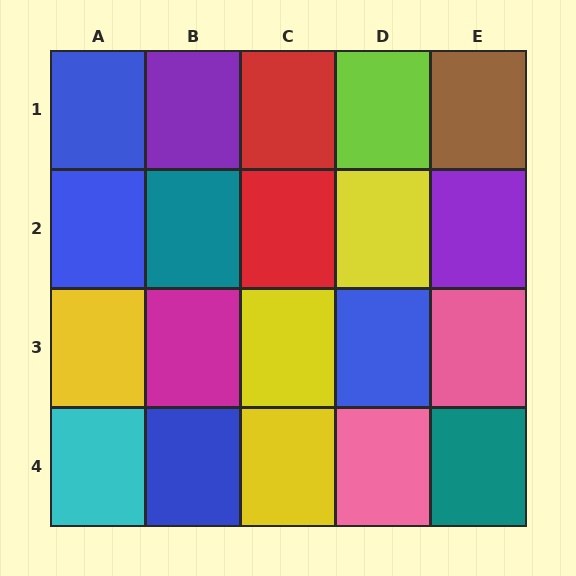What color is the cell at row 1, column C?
Red.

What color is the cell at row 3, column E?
Pink.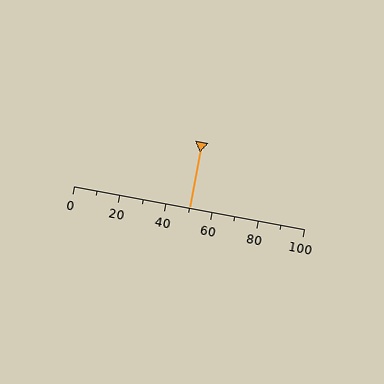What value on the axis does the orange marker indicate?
The marker indicates approximately 50.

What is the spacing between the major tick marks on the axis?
The major ticks are spaced 20 apart.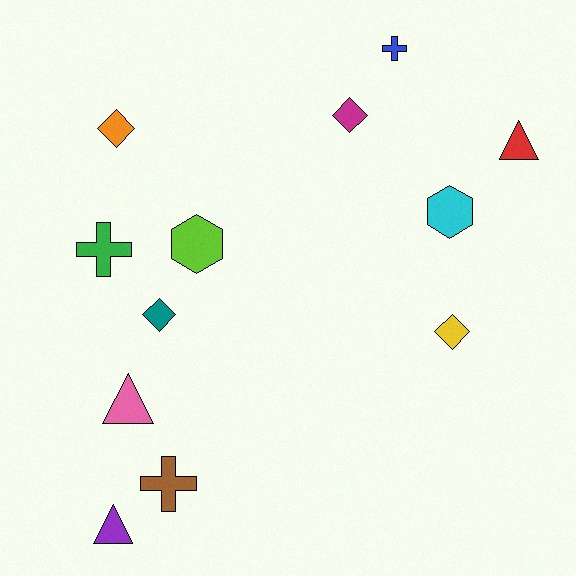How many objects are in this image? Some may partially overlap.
There are 12 objects.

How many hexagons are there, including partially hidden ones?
There are 2 hexagons.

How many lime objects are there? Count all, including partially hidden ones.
There is 1 lime object.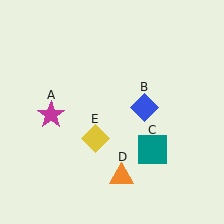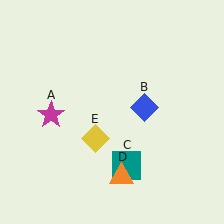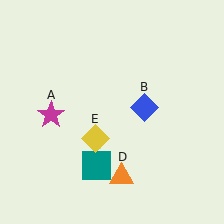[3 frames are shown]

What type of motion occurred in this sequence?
The teal square (object C) rotated clockwise around the center of the scene.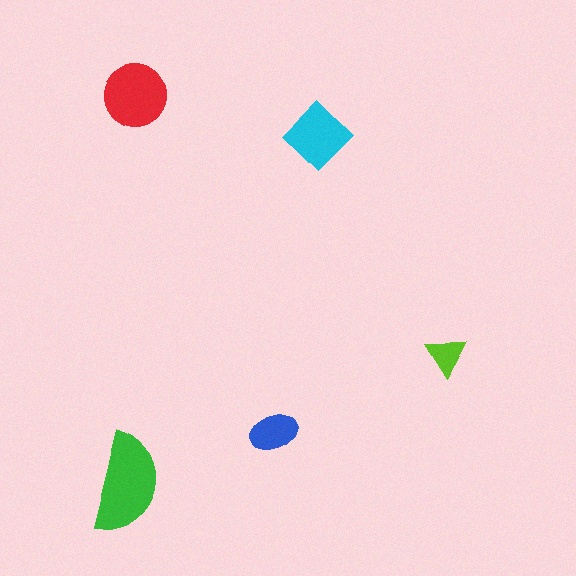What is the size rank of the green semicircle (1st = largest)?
1st.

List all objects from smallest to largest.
The lime triangle, the blue ellipse, the cyan diamond, the red circle, the green semicircle.